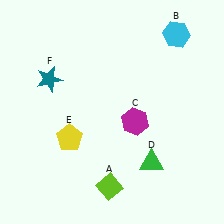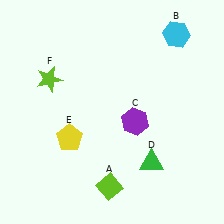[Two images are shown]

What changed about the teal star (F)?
In Image 1, F is teal. In Image 2, it changed to lime.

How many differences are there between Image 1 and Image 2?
There are 2 differences between the two images.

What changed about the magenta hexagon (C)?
In Image 1, C is magenta. In Image 2, it changed to purple.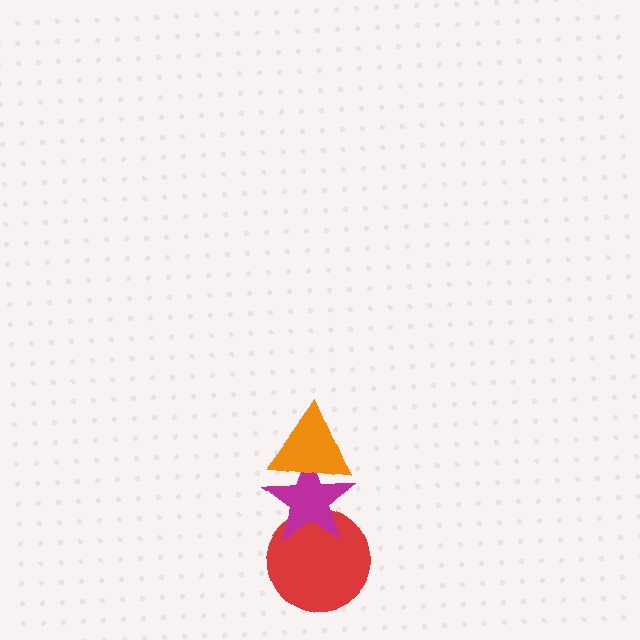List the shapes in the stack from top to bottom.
From top to bottom: the orange triangle, the magenta star, the red circle.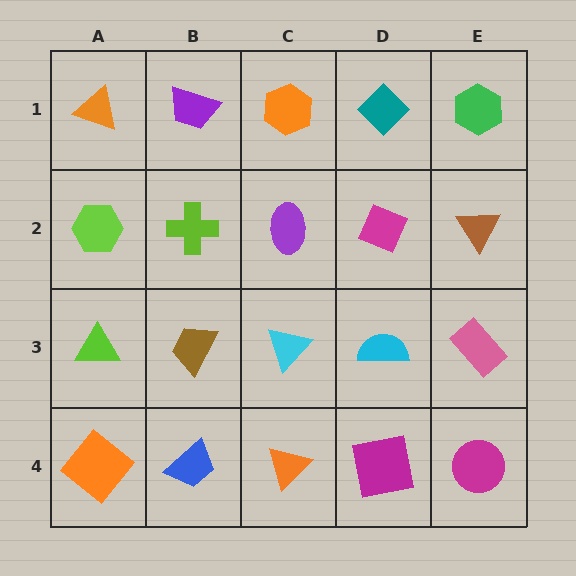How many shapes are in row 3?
5 shapes.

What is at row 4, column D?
A magenta square.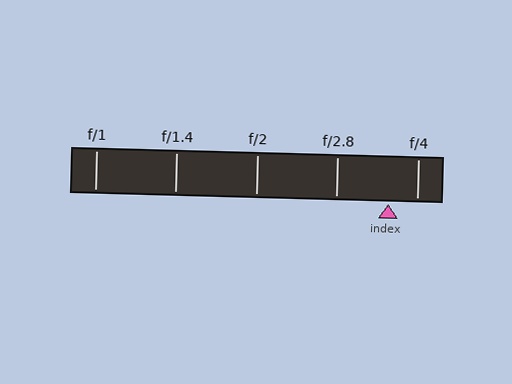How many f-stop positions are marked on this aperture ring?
There are 5 f-stop positions marked.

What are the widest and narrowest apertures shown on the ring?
The widest aperture shown is f/1 and the narrowest is f/4.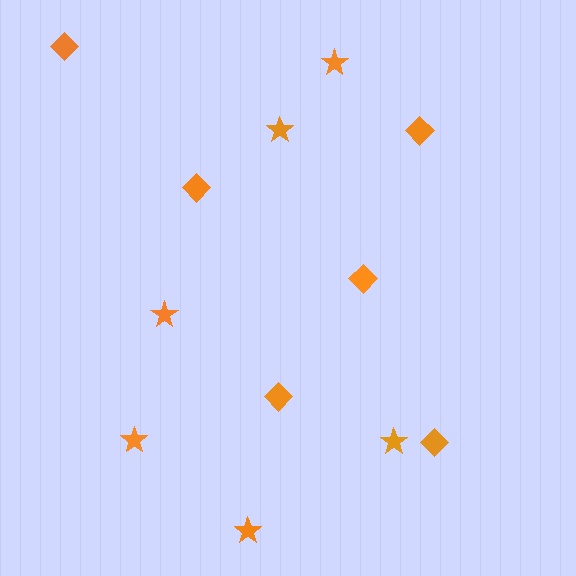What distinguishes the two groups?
There are 2 groups: one group of diamonds (6) and one group of stars (6).